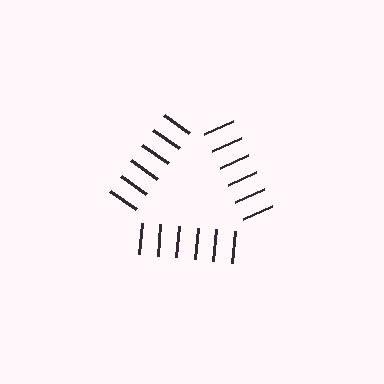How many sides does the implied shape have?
3 sides — the line-ends trace a triangle.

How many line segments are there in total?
18 — 6 along each of the 3 edges.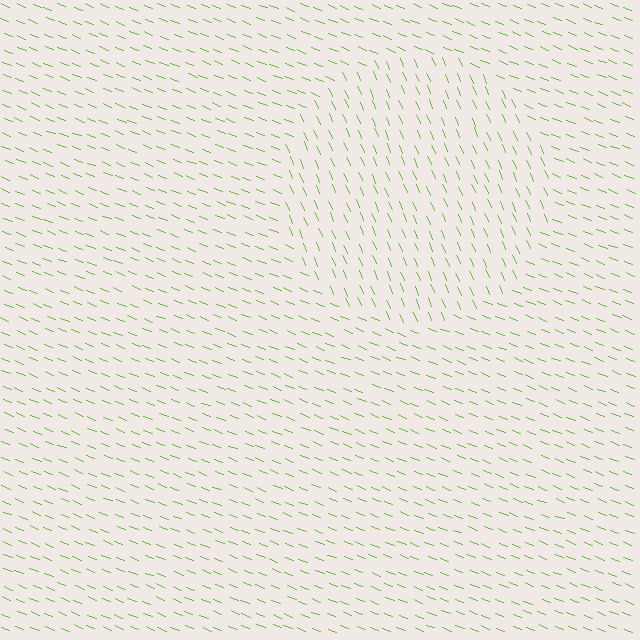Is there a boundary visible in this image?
Yes, there is a texture boundary formed by a change in line orientation.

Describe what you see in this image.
The image is filled with small lime line segments. A circle region in the image has lines oriented differently from the surrounding lines, creating a visible texture boundary.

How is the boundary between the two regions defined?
The boundary is defined purely by a change in line orientation (approximately 45 degrees difference). All lines are the same color and thickness.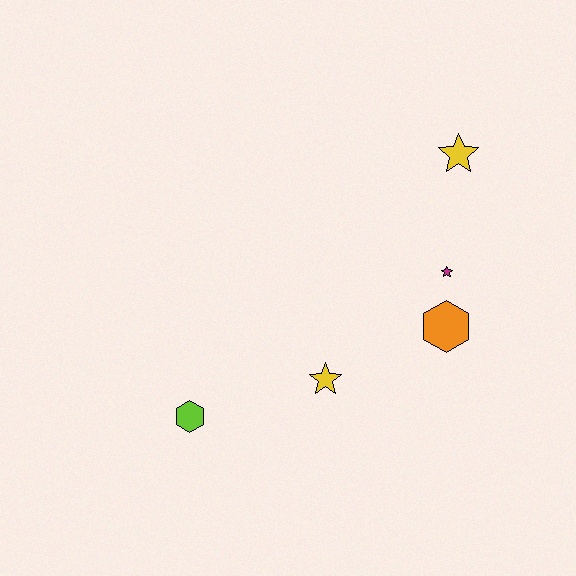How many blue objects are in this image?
There are no blue objects.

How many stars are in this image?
There are 3 stars.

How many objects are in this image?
There are 5 objects.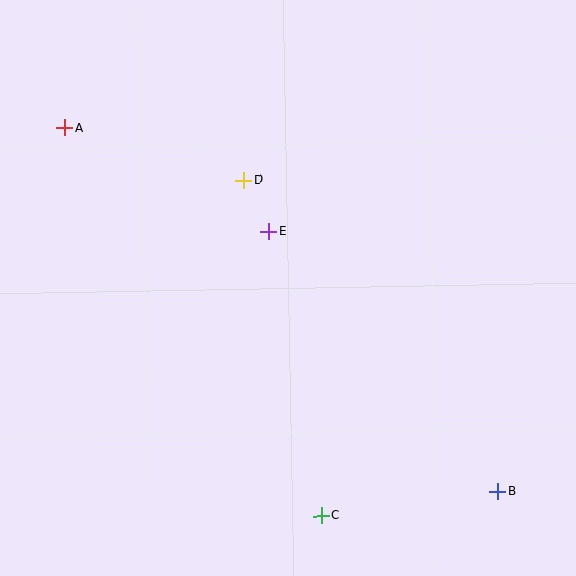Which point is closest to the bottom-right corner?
Point B is closest to the bottom-right corner.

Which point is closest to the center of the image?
Point E at (269, 232) is closest to the center.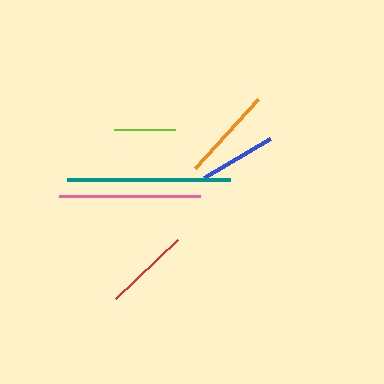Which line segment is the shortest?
The lime line is the shortest at approximately 61 pixels.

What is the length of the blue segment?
The blue segment is approximately 76 pixels long.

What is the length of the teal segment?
The teal segment is approximately 164 pixels long.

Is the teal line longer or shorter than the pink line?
The teal line is longer than the pink line.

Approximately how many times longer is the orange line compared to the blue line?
The orange line is approximately 1.2 times the length of the blue line.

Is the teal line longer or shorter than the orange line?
The teal line is longer than the orange line.